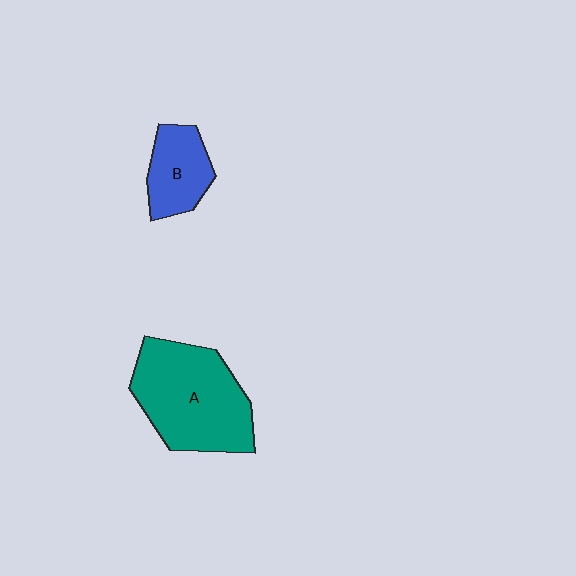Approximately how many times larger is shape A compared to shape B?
Approximately 2.2 times.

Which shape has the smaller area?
Shape B (blue).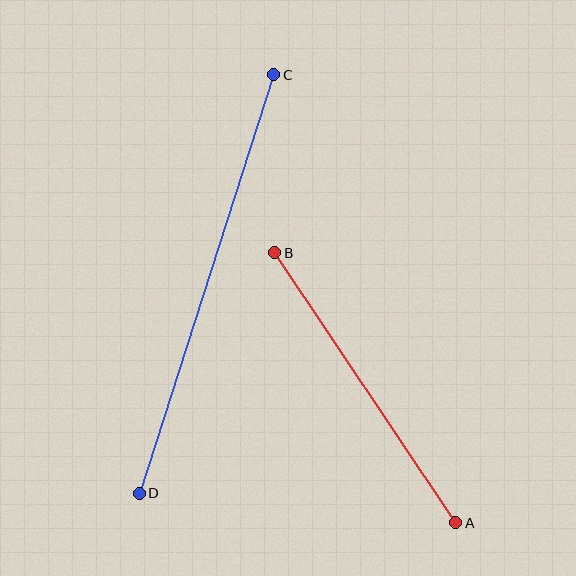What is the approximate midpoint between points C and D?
The midpoint is at approximately (207, 284) pixels.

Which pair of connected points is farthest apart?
Points C and D are farthest apart.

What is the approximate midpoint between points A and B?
The midpoint is at approximately (365, 388) pixels.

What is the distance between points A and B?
The distance is approximately 325 pixels.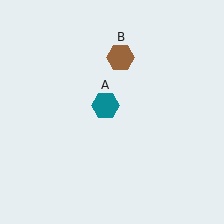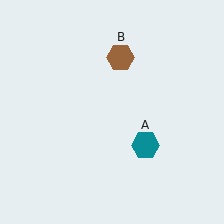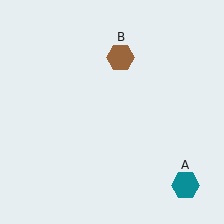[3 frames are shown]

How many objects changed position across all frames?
1 object changed position: teal hexagon (object A).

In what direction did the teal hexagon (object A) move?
The teal hexagon (object A) moved down and to the right.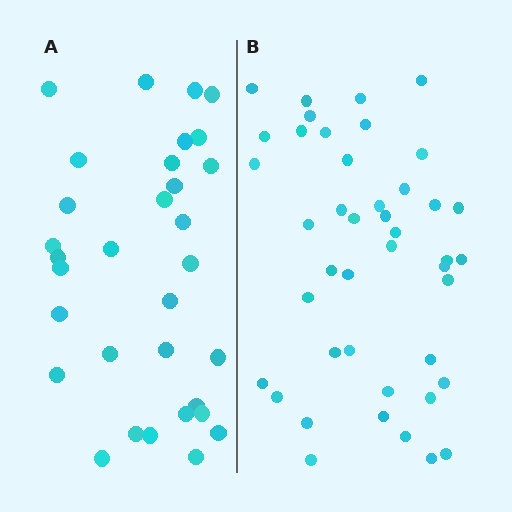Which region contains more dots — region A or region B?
Region B (the right region) has more dots.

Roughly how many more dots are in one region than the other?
Region B has roughly 12 or so more dots than region A.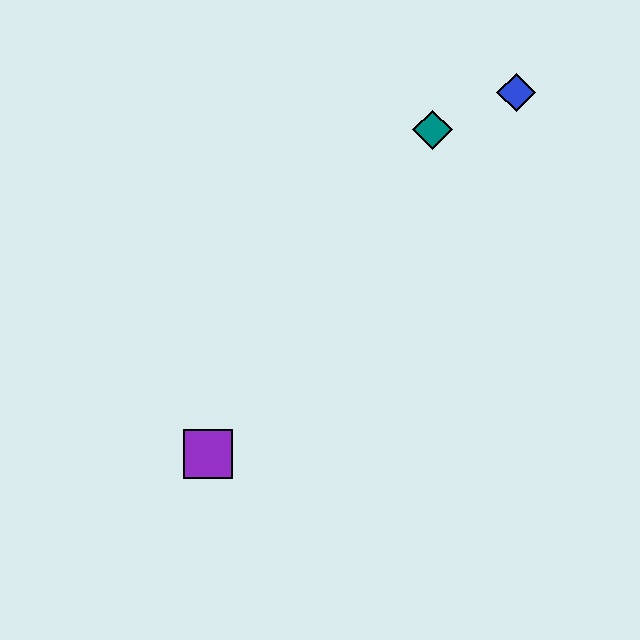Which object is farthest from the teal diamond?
The purple square is farthest from the teal diamond.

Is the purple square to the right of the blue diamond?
No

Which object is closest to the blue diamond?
The teal diamond is closest to the blue diamond.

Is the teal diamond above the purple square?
Yes